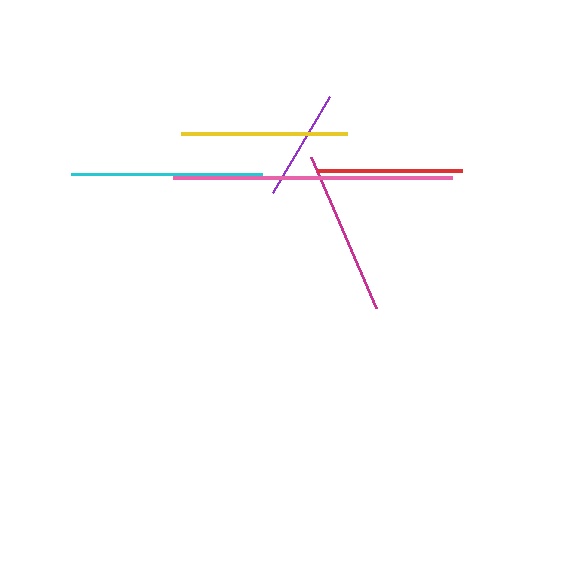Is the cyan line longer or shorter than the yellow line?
The cyan line is longer than the yellow line.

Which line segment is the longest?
The pink line is the longest at approximately 279 pixels.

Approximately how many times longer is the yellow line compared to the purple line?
The yellow line is approximately 1.5 times the length of the purple line.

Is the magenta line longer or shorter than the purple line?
The magenta line is longer than the purple line.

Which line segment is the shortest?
The purple line is the shortest at approximately 112 pixels.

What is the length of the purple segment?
The purple segment is approximately 112 pixels long.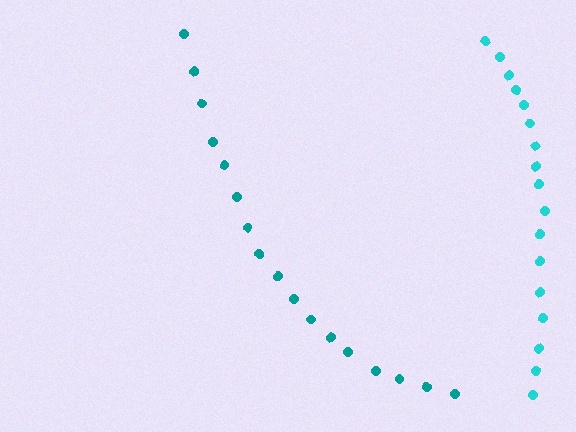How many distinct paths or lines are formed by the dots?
There are 2 distinct paths.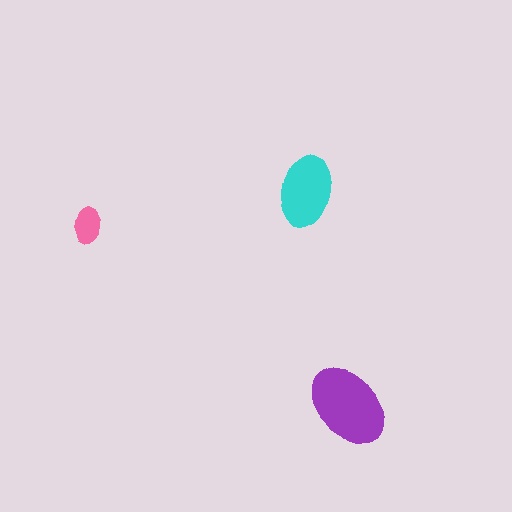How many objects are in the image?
There are 3 objects in the image.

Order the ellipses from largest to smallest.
the purple one, the cyan one, the pink one.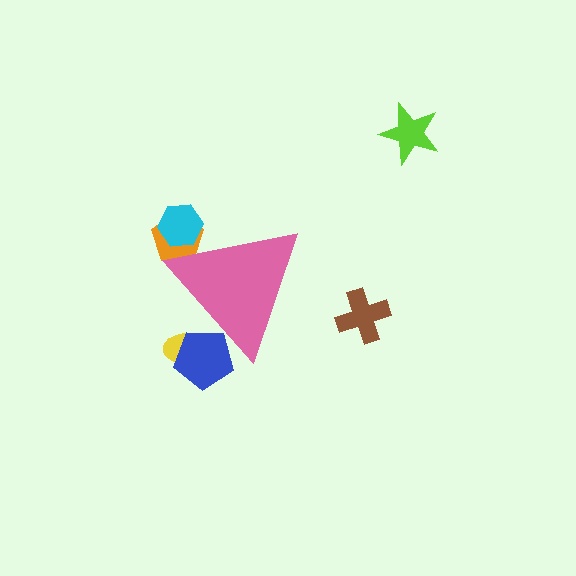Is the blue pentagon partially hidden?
Yes, the blue pentagon is partially hidden behind the pink triangle.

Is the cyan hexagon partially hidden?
Yes, the cyan hexagon is partially hidden behind the pink triangle.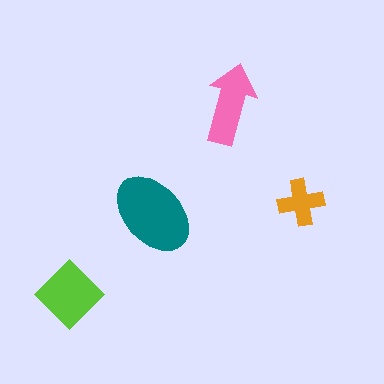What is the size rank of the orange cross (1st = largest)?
4th.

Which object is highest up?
The pink arrow is topmost.